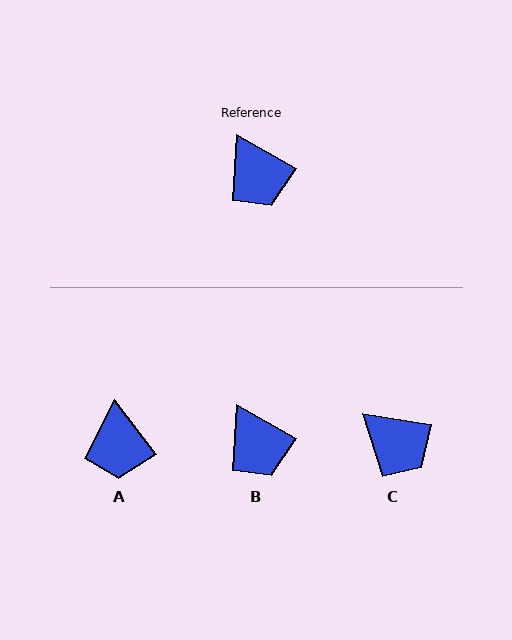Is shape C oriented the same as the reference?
No, it is off by about 21 degrees.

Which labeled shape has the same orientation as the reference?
B.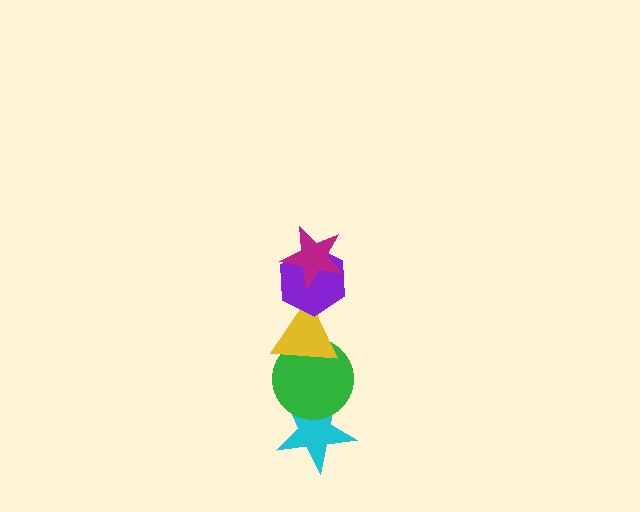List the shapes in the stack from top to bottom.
From top to bottom: the magenta star, the purple hexagon, the yellow triangle, the green circle, the cyan star.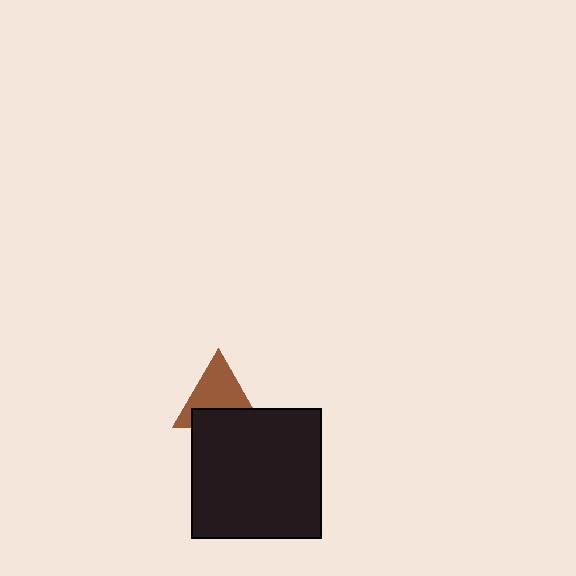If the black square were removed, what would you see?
You would see the complete brown triangle.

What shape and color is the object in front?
The object in front is a black square.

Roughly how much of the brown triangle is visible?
About half of it is visible (roughly 64%).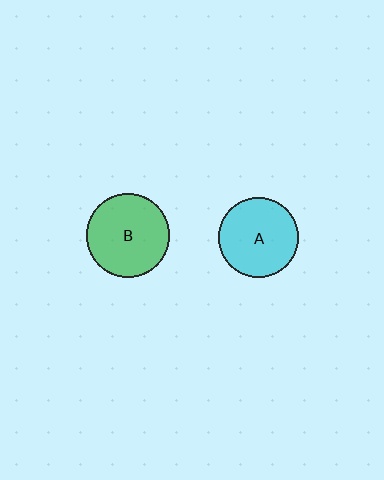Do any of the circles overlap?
No, none of the circles overlap.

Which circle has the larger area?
Circle B (green).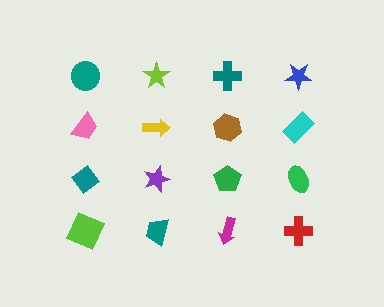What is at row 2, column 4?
A cyan rectangle.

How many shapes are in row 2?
4 shapes.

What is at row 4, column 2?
A teal trapezoid.